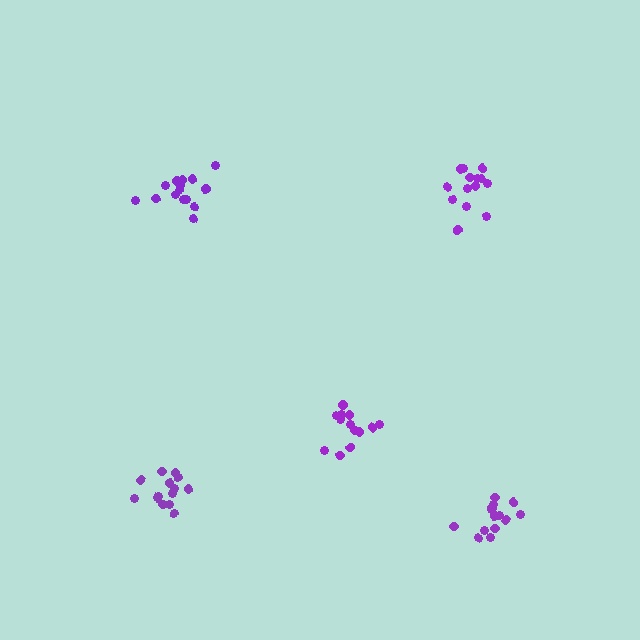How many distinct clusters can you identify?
There are 5 distinct clusters.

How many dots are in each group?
Group 1: 14 dots, Group 2: 13 dots, Group 3: 15 dots, Group 4: 14 dots, Group 5: 14 dots (70 total).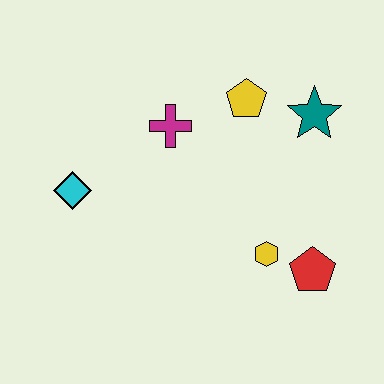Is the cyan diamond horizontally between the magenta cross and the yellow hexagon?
No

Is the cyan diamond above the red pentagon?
Yes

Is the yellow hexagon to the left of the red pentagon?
Yes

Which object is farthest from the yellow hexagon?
The cyan diamond is farthest from the yellow hexagon.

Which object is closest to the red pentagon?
The yellow hexagon is closest to the red pentagon.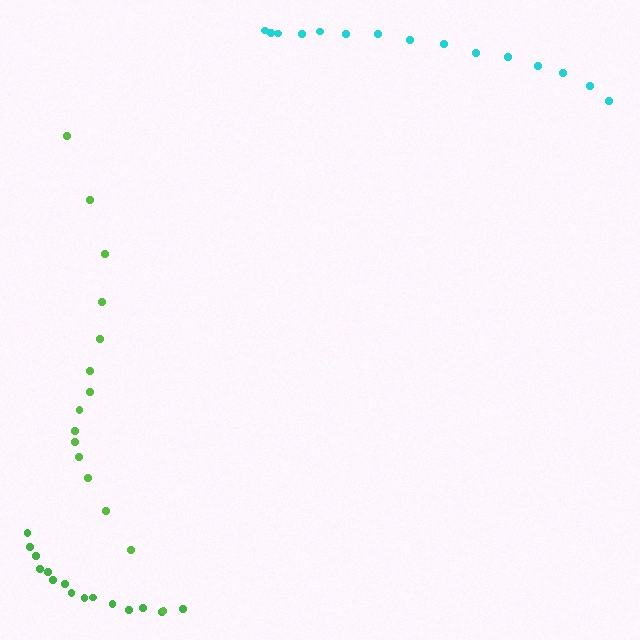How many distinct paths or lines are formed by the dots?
There are 3 distinct paths.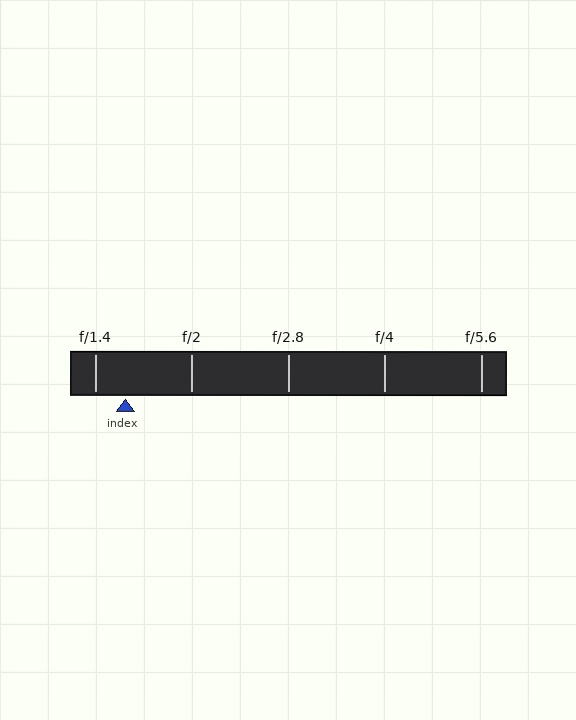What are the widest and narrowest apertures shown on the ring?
The widest aperture shown is f/1.4 and the narrowest is f/5.6.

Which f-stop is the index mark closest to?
The index mark is closest to f/1.4.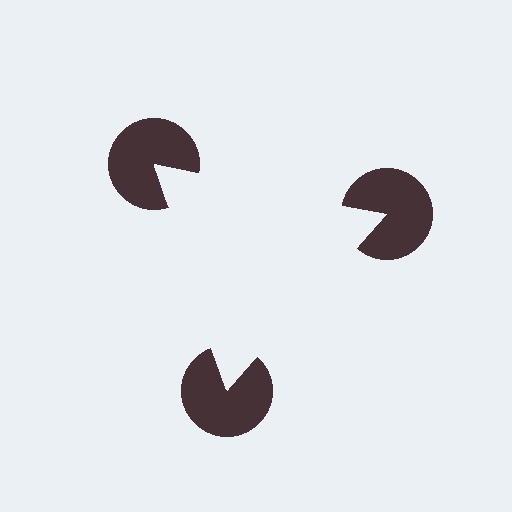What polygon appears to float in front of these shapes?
An illusory triangle — its edges are inferred from the aligned wedge cuts in the pac-man discs, not physically drawn.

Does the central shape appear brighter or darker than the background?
It typically appears slightly brighter than the background, even though no actual brightness change is drawn.